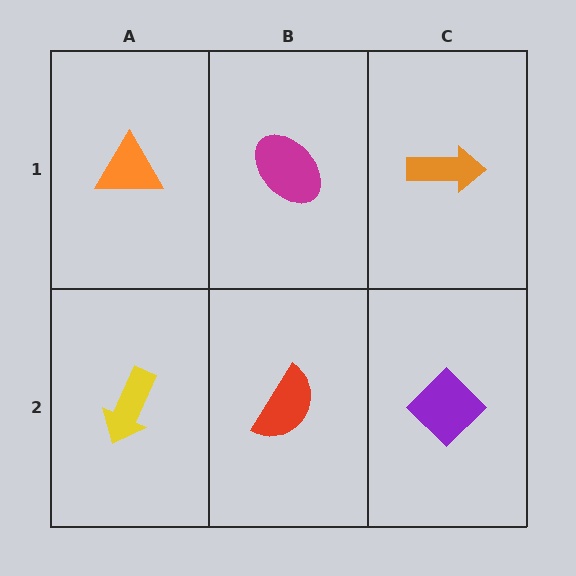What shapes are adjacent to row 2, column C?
An orange arrow (row 1, column C), a red semicircle (row 2, column B).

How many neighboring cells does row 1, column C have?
2.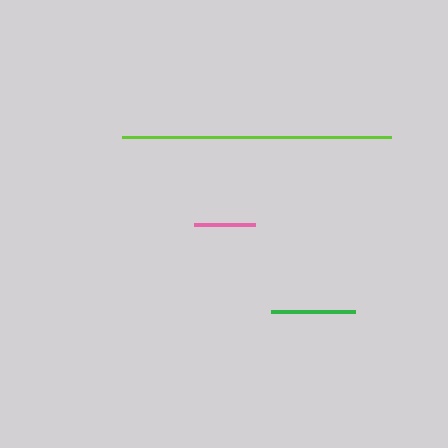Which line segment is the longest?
The lime line is the longest at approximately 269 pixels.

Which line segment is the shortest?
The pink line is the shortest at approximately 61 pixels.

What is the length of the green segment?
The green segment is approximately 85 pixels long.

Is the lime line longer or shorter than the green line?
The lime line is longer than the green line.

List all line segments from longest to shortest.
From longest to shortest: lime, green, pink.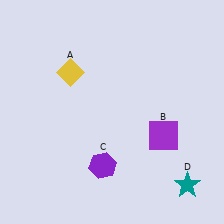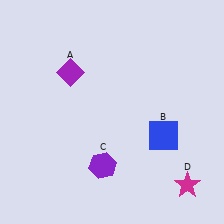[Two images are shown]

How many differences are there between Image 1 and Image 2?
There are 3 differences between the two images.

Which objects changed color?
A changed from yellow to purple. B changed from purple to blue. D changed from teal to magenta.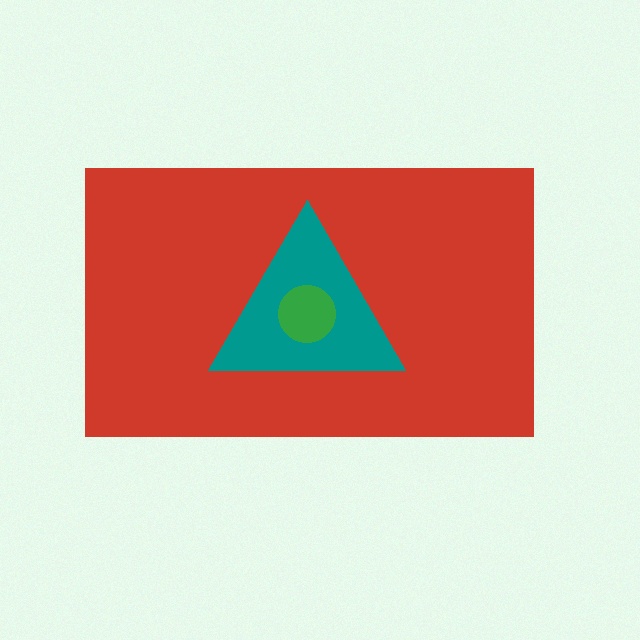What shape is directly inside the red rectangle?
The teal triangle.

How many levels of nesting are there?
3.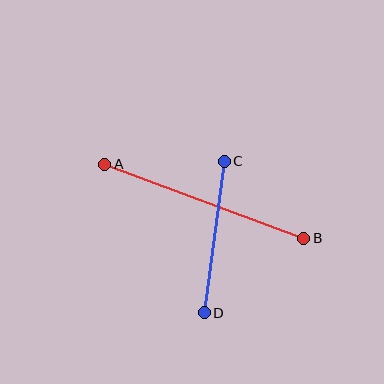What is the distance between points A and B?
The distance is approximately 212 pixels.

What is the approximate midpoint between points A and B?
The midpoint is at approximately (204, 201) pixels.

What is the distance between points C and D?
The distance is approximately 153 pixels.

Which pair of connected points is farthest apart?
Points A and B are farthest apart.